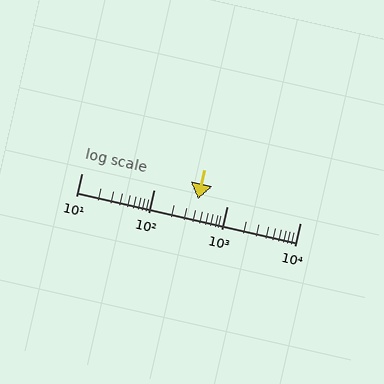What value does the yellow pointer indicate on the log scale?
The pointer indicates approximately 400.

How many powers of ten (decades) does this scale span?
The scale spans 3 decades, from 10 to 10000.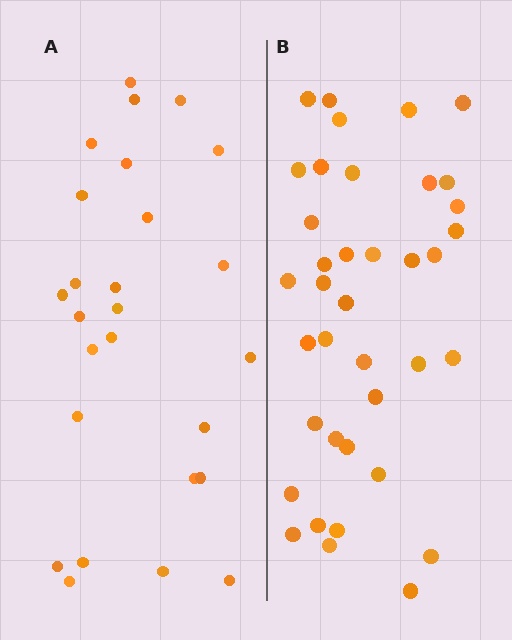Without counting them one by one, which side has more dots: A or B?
Region B (the right region) has more dots.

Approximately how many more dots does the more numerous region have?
Region B has roughly 12 or so more dots than region A.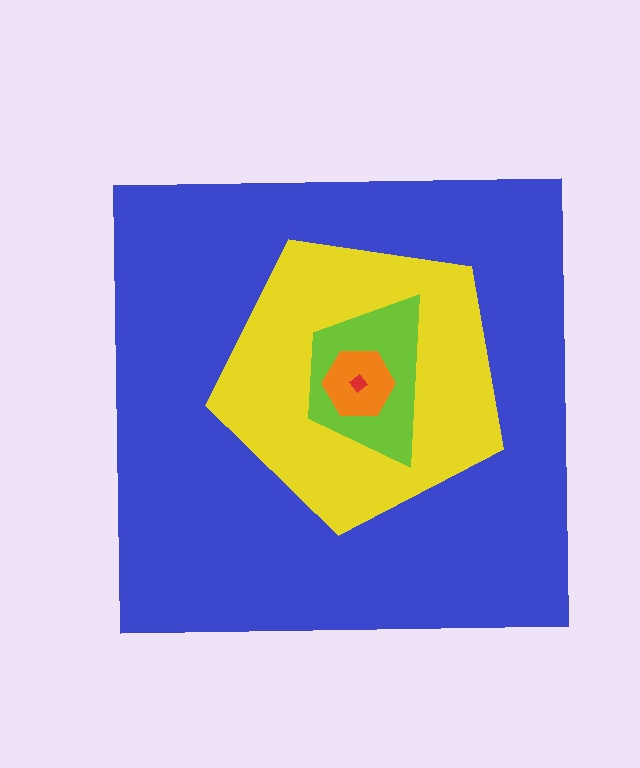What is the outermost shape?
The blue square.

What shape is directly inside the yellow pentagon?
The lime trapezoid.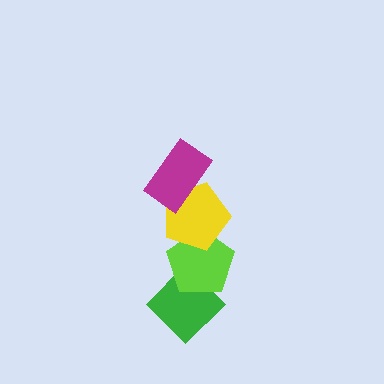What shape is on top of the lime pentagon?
The yellow pentagon is on top of the lime pentagon.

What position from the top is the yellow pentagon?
The yellow pentagon is 2nd from the top.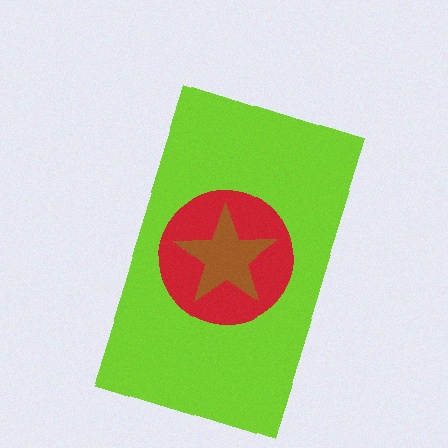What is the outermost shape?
The lime rectangle.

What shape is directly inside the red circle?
The brown star.